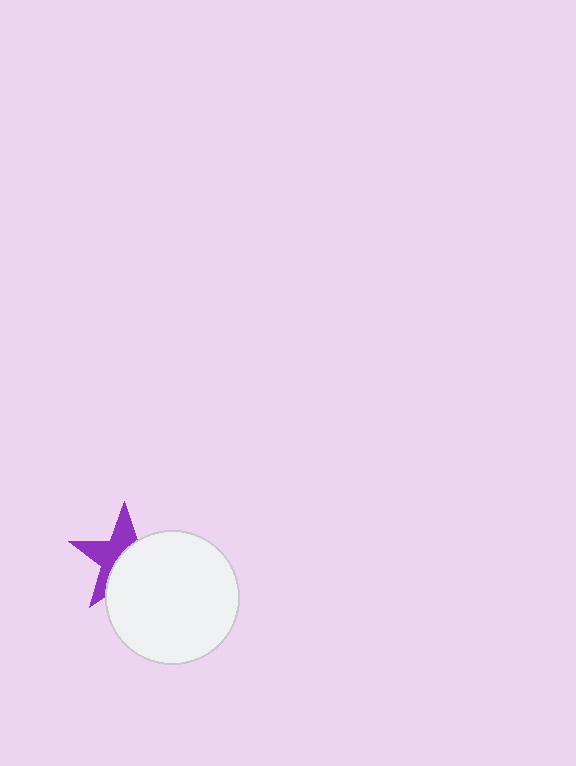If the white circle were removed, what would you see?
You would see the complete purple star.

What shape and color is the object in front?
The object in front is a white circle.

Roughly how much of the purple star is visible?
About half of it is visible (roughly 47%).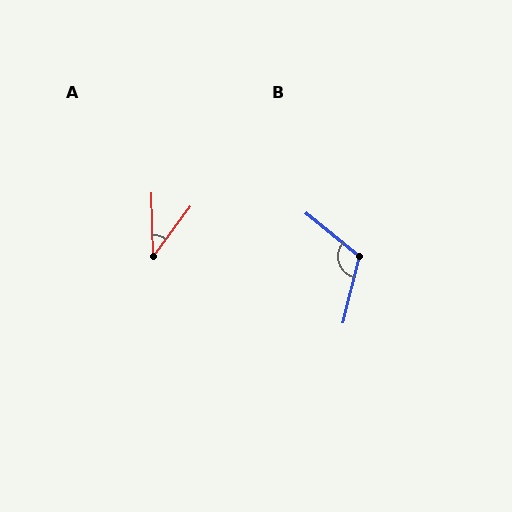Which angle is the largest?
B, at approximately 115 degrees.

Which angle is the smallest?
A, at approximately 39 degrees.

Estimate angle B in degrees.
Approximately 115 degrees.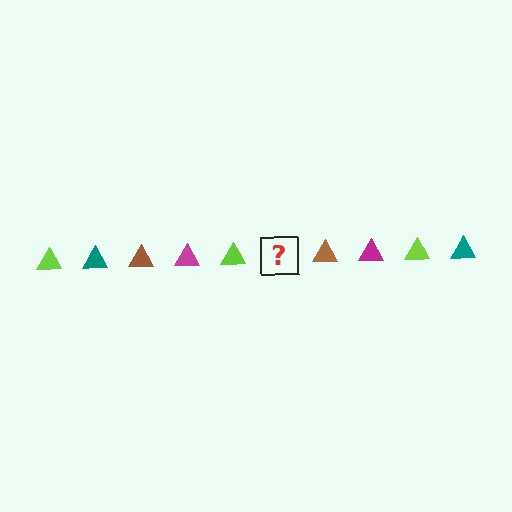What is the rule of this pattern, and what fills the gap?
The rule is that the pattern cycles through lime, teal, brown, magenta triangles. The gap should be filled with a teal triangle.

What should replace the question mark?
The question mark should be replaced with a teal triangle.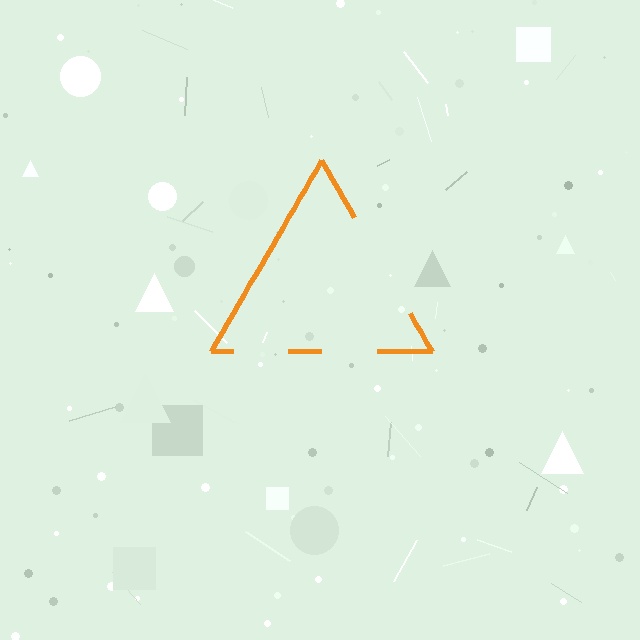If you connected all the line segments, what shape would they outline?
They would outline a triangle.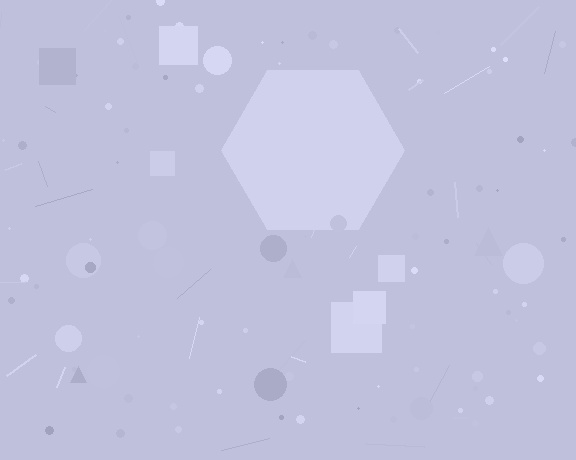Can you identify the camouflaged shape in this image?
The camouflaged shape is a hexagon.